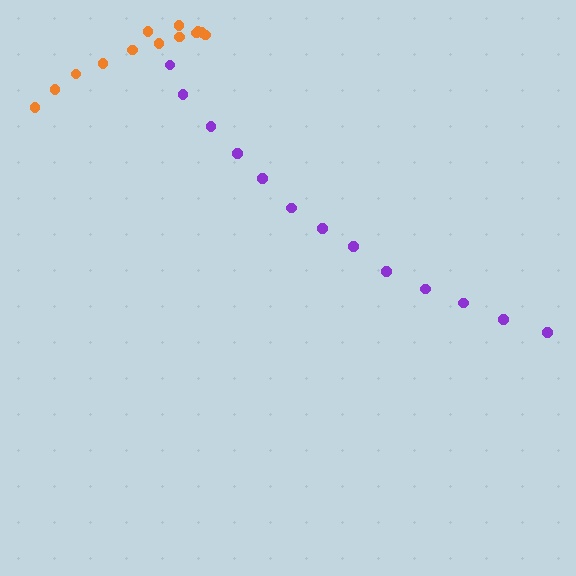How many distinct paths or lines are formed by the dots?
There are 2 distinct paths.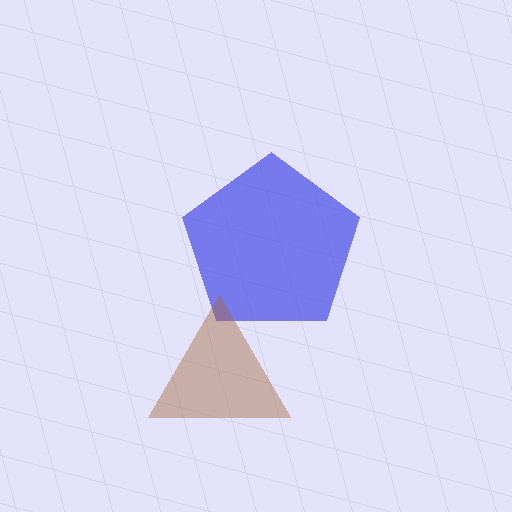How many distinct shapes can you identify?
There are 2 distinct shapes: a blue pentagon, a brown triangle.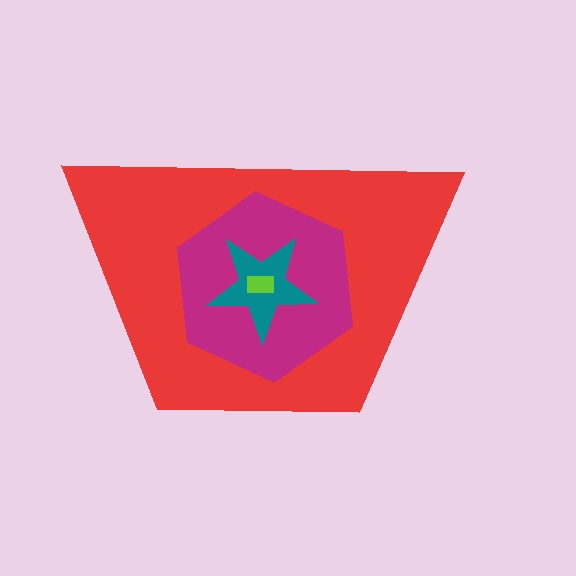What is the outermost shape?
The red trapezoid.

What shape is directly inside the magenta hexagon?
The teal star.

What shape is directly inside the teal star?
The lime rectangle.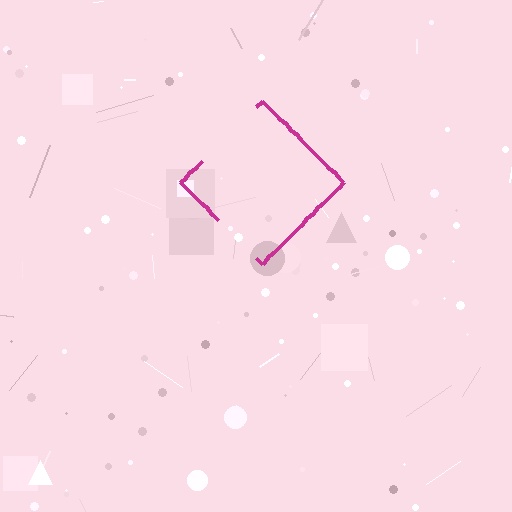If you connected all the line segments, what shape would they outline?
They would outline a diamond.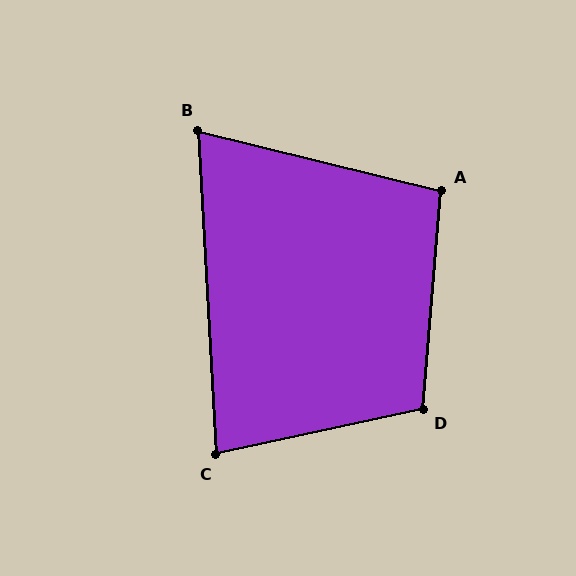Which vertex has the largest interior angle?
D, at approximately 107 degrees.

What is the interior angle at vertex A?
Approximately 99 degrees (obtuse).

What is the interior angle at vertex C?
Approximately 81 degrees (acute).